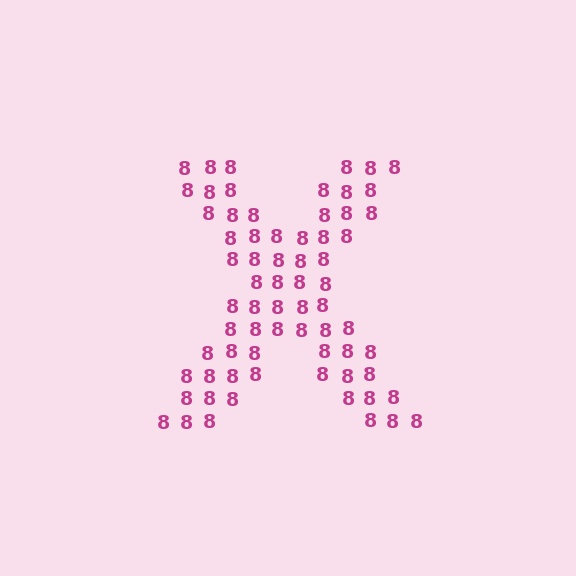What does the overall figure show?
The overall figure shows the letter X.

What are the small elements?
The small elements are digit 8's.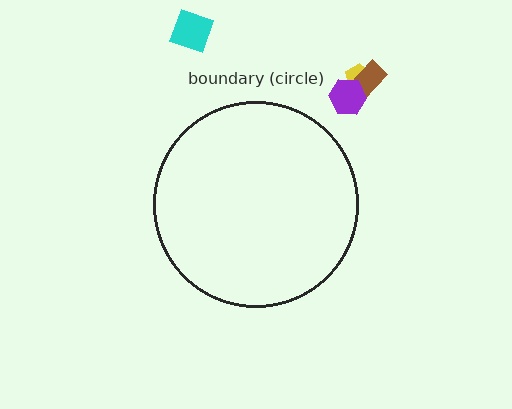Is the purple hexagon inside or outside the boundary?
Outside.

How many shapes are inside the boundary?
0 inside, 4 outside.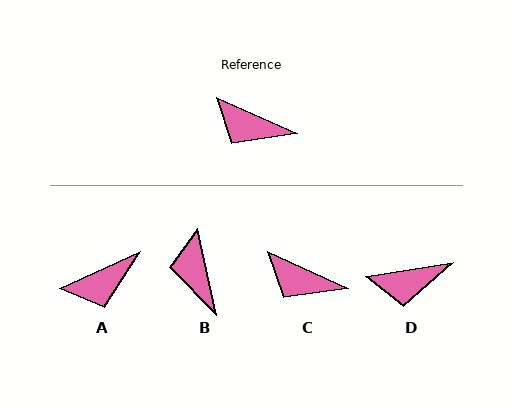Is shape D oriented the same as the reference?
No, it is off by about 33 degrees.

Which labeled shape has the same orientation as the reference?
C.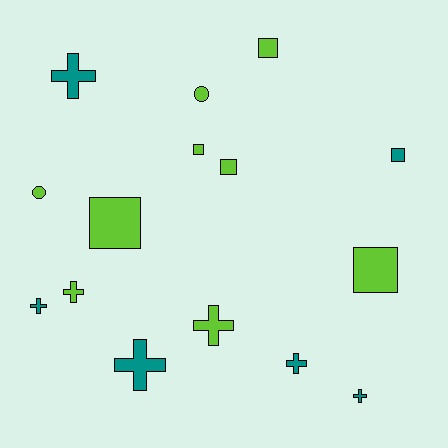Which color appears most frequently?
Lime, with 9 objects.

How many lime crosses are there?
There are 2 lime crosses.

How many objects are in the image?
There are 15 objects.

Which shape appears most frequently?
Cross, with 7 objects.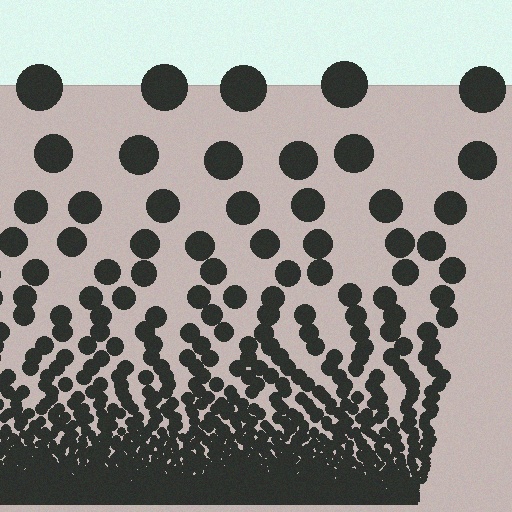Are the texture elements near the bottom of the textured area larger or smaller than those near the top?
Smaller. The gradient is inverted — elements near the bottom are smaller and denser.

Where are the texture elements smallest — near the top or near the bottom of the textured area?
Near the bottom.